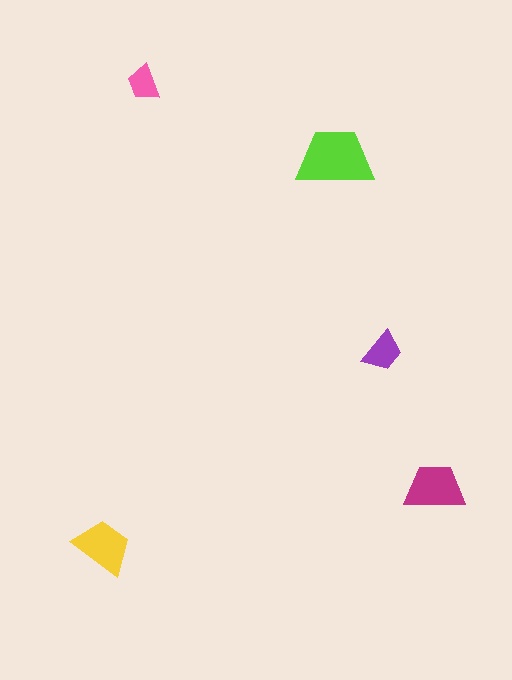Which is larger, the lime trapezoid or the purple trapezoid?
The lime one.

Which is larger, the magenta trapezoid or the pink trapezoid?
The magenta one.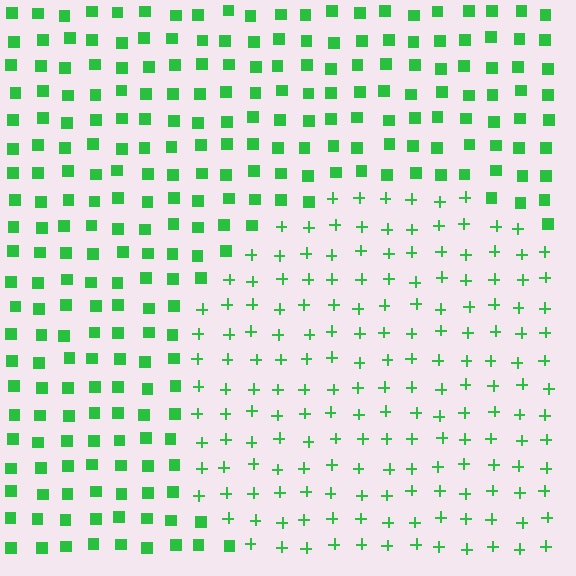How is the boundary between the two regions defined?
The boundary is defined by a change in element shape: plus signs inside vs. squares outside. All elements share the same color and spacing.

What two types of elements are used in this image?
The image uses plus signs inside the circle region and squares outside it.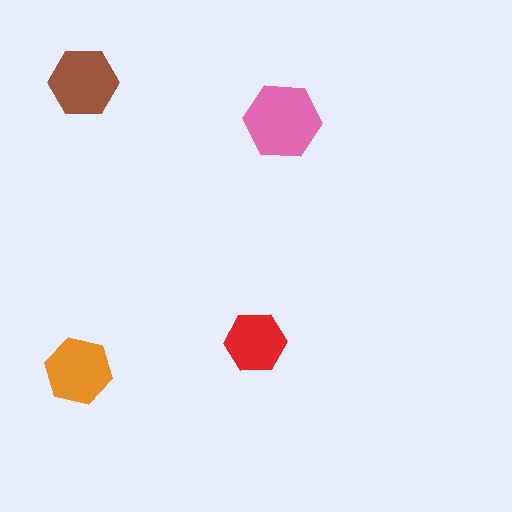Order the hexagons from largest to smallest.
the pink one, the brown one, the orange one, the red one.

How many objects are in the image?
There are 4 objects in the image.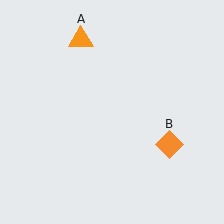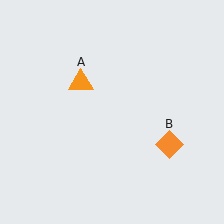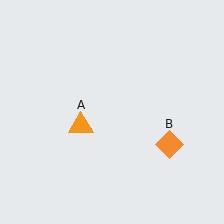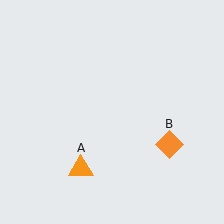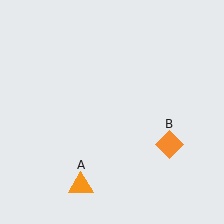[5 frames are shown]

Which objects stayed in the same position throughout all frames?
Orange diamond (object B) remained stationary.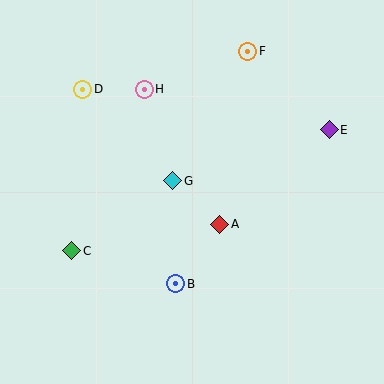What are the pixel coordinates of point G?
Point G is at (173, 181).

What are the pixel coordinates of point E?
Point E is at (329, 130).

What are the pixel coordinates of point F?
Point F is at (248, 51).